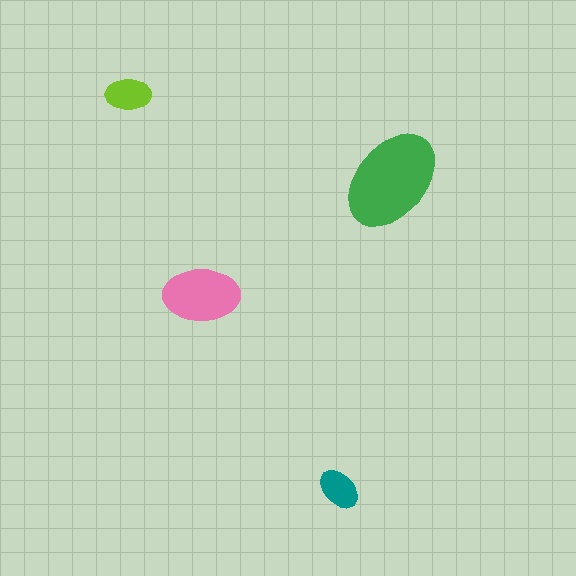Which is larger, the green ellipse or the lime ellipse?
The green one.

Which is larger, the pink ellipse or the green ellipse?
The green one.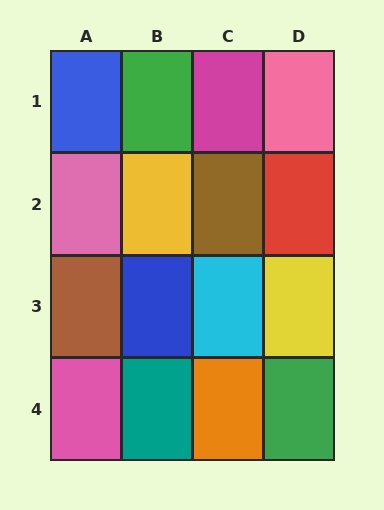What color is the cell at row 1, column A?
Blue.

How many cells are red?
1 cell is red.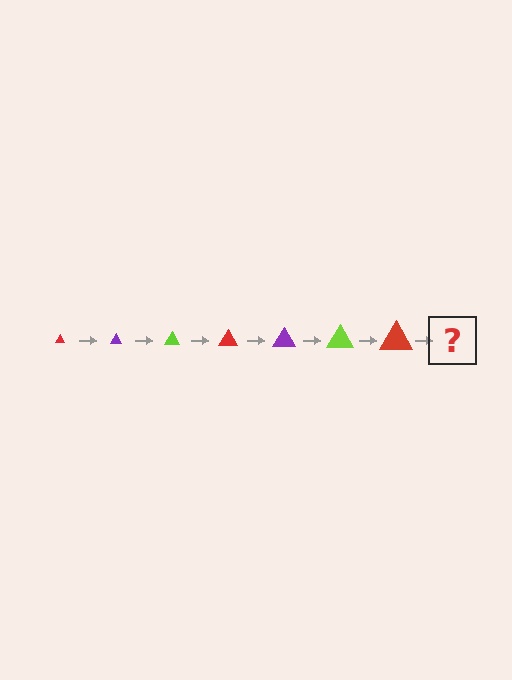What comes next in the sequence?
The next element should be a purple triangle, larger than the previous one.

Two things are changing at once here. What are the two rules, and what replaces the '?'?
The two rules are that the triangle grows larger each step and the color cycles through red, purple, and lime. The '?' should be a purple triangle, larger than the previous one.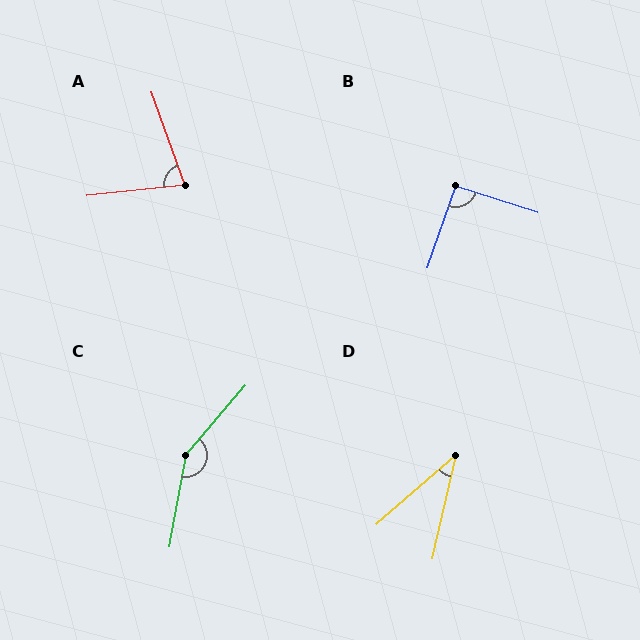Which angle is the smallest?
D, at approximately 36 degrees.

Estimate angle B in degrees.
Approximately 91 degrees.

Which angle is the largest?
C, at approximately 149 degrees.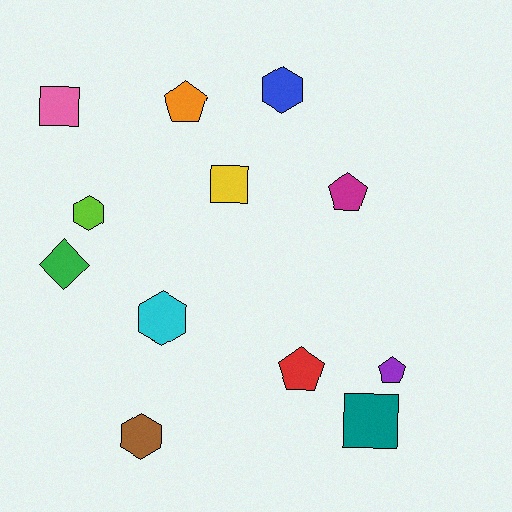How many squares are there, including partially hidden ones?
There are 3 squares.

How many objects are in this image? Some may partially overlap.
There are 12 objects.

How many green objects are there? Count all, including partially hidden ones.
There is 1 green object.